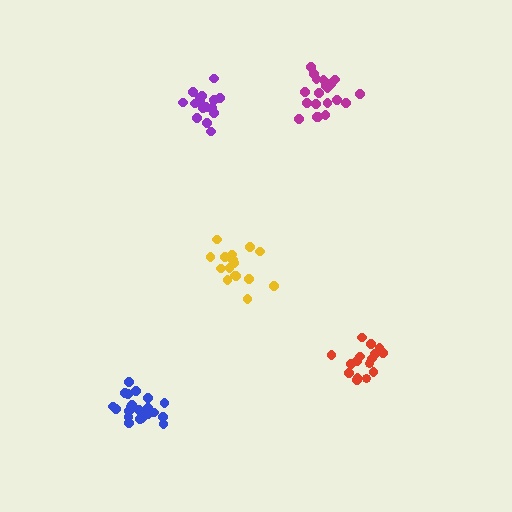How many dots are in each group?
Group 1: 17 dots, Group 2: 16 dots, Group 3: 16 dots, Group 4: 21 dots, Group 5: 21 dots (91 total).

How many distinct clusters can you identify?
There are 5 distinct clusters.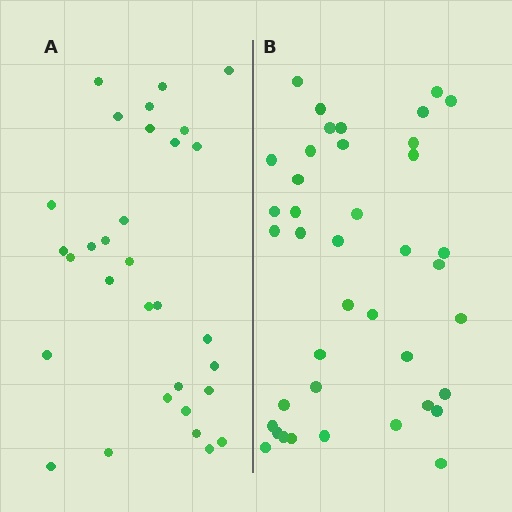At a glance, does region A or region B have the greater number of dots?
Region B (the right region) has more dots.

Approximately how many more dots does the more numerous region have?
Region B has roughly 8 or so more dots than region A.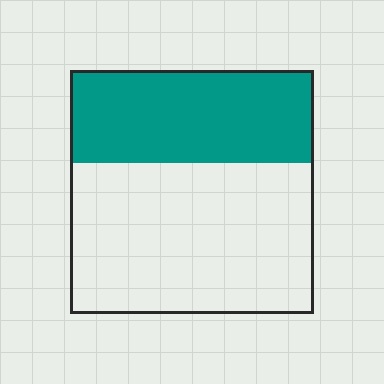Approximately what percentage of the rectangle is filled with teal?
Approximately 40%.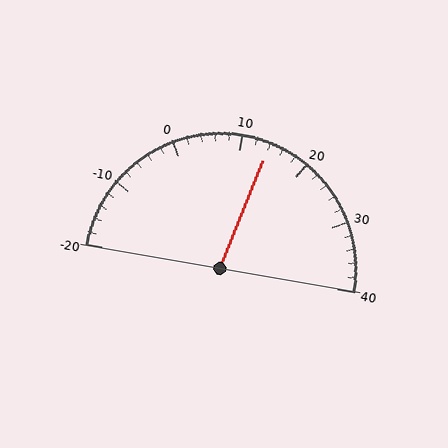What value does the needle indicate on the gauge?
The needle indicates approximately 14.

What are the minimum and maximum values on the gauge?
The gauge ranges from -20 to 40.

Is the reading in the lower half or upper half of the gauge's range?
The reading is in the upper half of the range (-20 to 40).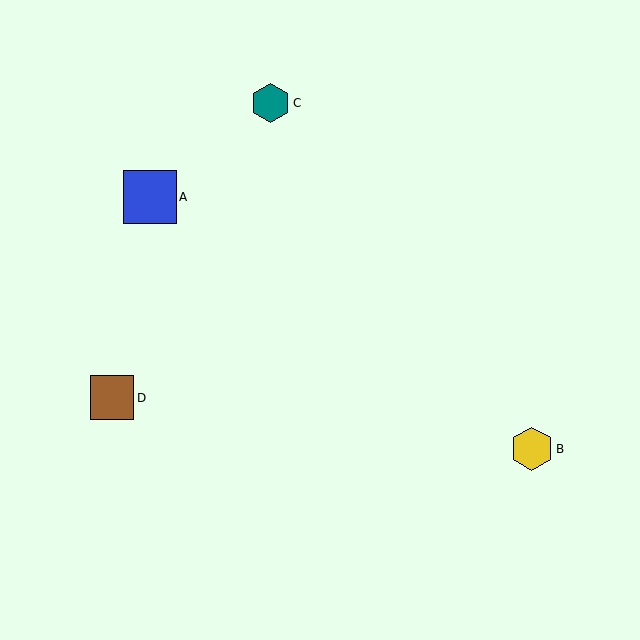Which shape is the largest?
The blue square (labeled A) is the largest.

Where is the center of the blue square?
The center of the blue square is at (150, 197).